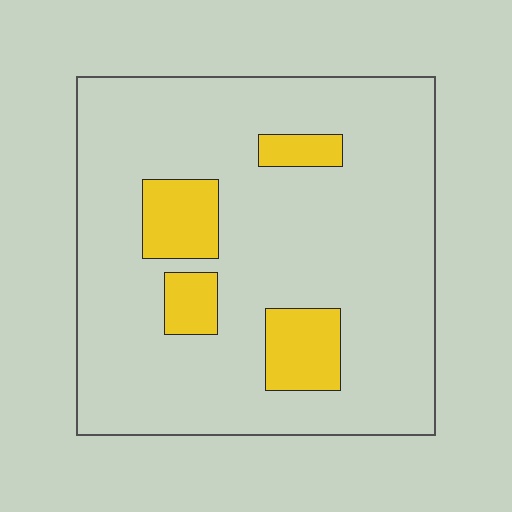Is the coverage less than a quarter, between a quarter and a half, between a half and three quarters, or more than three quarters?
Less than a quarter.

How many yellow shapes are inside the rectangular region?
4.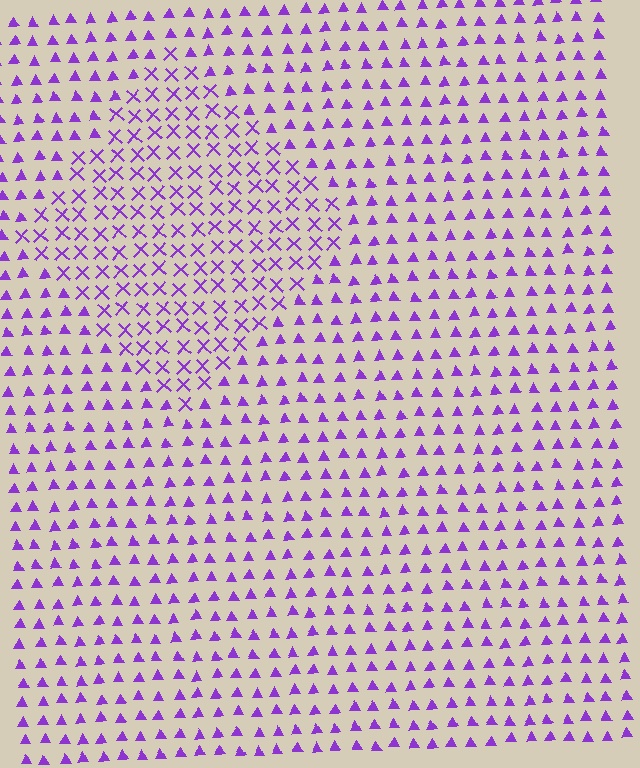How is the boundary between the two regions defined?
The boundary is defined by a change in element shape: X marks inside vs. triangles outside. All elements share the same color and spacing.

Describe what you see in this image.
The image is filled with small purple elements arranged in a uniform grid. A diamond-shaped region contains X marks, while the surrounding area contains triangles. The boundary is defined purely by the change in element shape.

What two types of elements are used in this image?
The image uses X marks inside the diamond region and triangles outside it.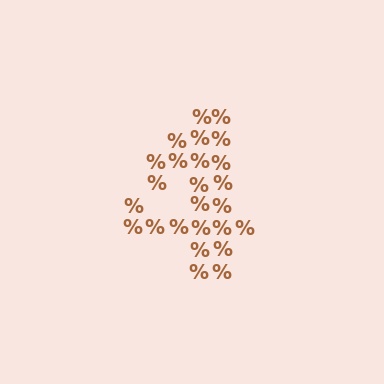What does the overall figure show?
The overall figure shows the digit 4.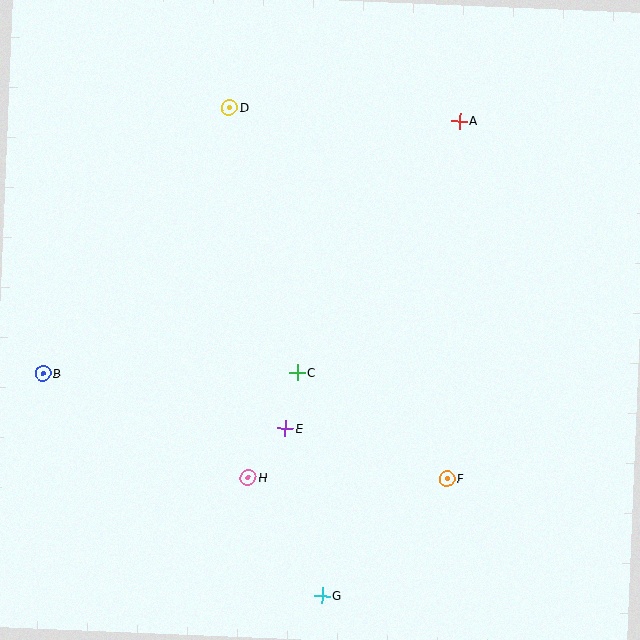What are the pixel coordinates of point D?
Point D is at (229, 107).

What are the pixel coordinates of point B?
Point B is at (43, 374).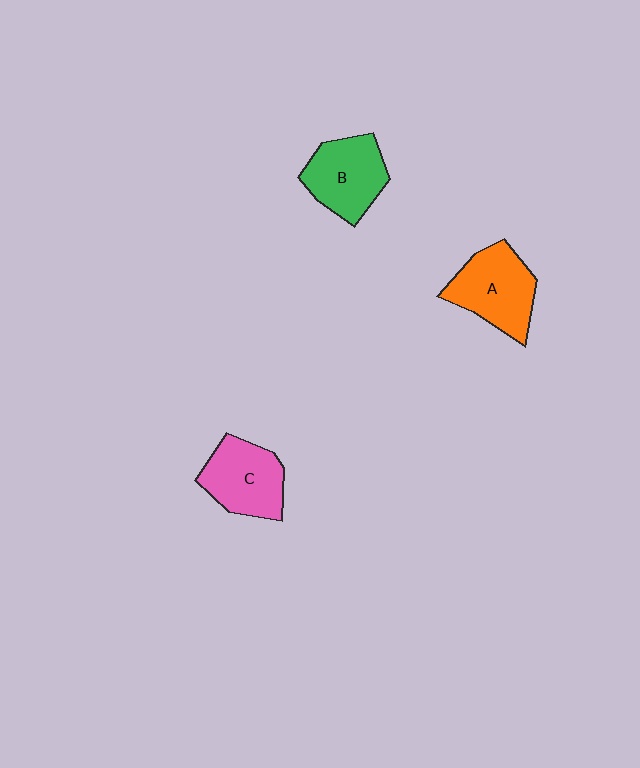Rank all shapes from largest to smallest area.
From largest to smallest: A (orange), B (green), C (pink).